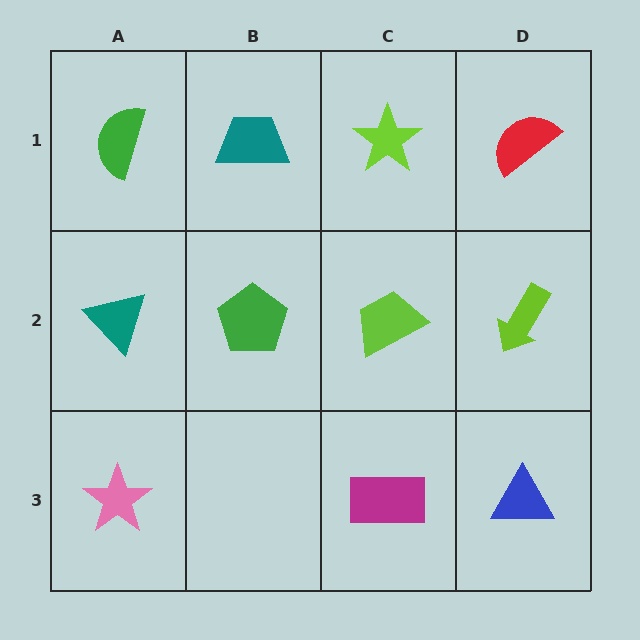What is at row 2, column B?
A green pentagon.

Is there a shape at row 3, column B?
No, that cell is empty.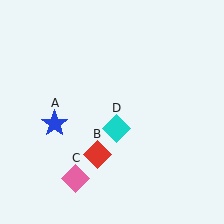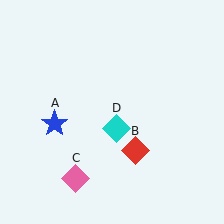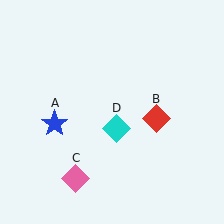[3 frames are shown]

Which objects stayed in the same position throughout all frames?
Blue star (object A) and pink diamond (object C) and cyan diamond (object D) remained stationary.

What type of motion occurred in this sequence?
The red diamond (object B) rotated counterclockwise around the center of the scene.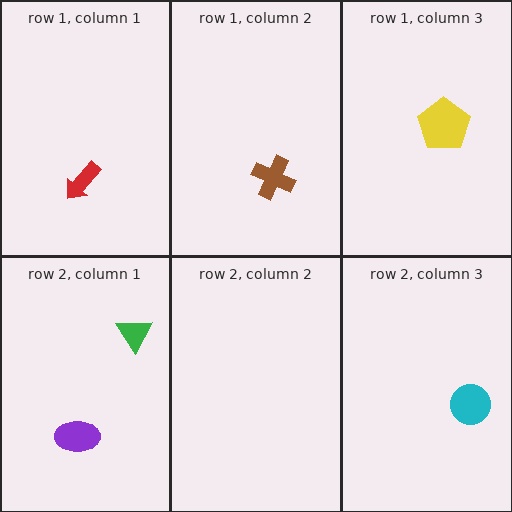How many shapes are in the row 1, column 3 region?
1.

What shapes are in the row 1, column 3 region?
The yellow pentagon.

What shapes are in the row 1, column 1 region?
The red arrow.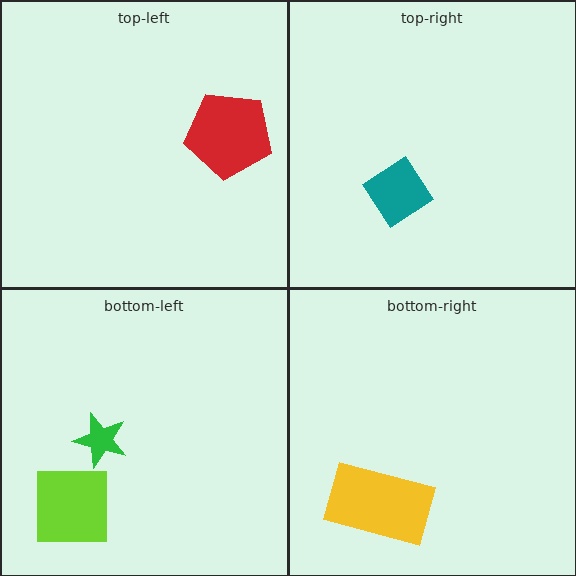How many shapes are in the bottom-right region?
1.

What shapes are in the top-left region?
The red pentagon.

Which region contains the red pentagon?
The top-left region.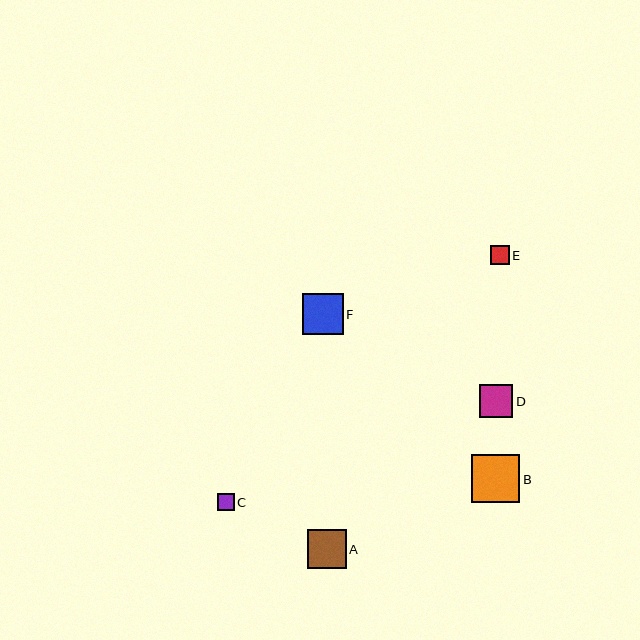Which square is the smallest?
Square C is the smallest with a size of approximately 17 pixels.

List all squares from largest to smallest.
From largest to smallest: B, F, A, D, E, C.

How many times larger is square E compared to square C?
Square E is approximately 1.1 times the size of square C.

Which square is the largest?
Square B is the largest with a size of approximately 48 pixels.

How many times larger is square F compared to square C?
Square F is approximately 2.4 times the size of square C.